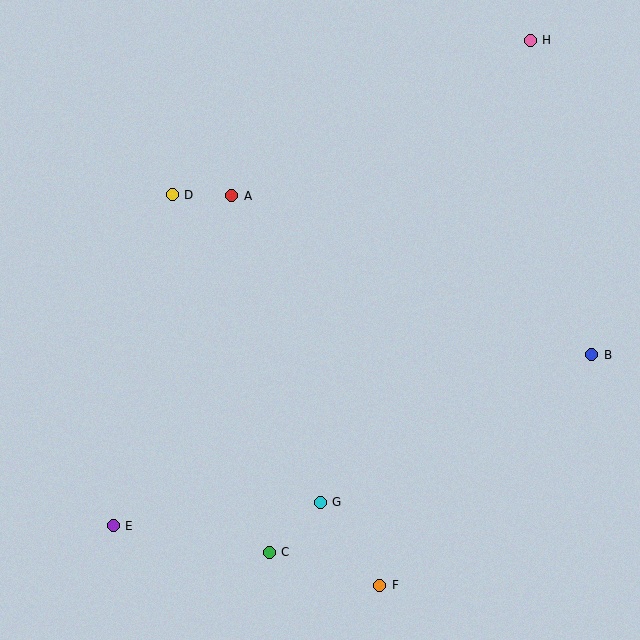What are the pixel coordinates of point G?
Point G is at (320, 502).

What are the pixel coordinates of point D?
Point D is at (172, 194).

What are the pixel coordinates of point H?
Point H is at (530, 40).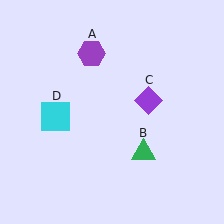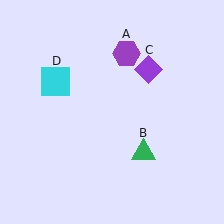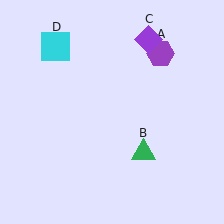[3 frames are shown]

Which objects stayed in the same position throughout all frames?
Green triangle (object B) remained stationary.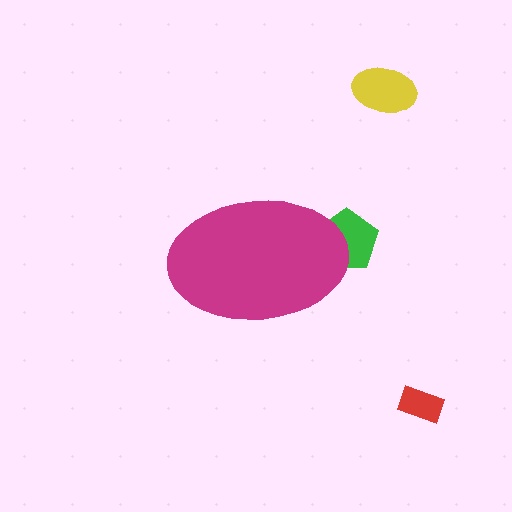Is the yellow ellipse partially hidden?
No, the yellow ellipse is fully visible.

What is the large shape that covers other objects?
A magenta ellipse.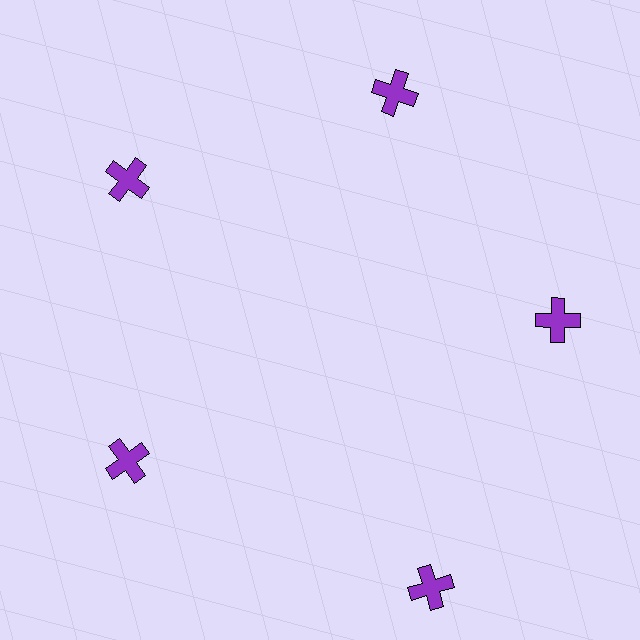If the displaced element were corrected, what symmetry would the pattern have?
It would have 5-fold rotational symmetry — the pattern would map onto itself every 72 degrees.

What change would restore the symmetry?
The symmetry would be restored by moving it inward, back onto the ring so that all 5 crosses sit at equal angles and equal distance from the center.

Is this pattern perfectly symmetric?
No. The 5 purple crosses are arranged in a ring, but one element near the 5 o'clock position is pushed outward from the center, breaking the 5-fold rotational symmetry.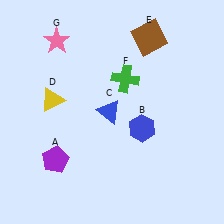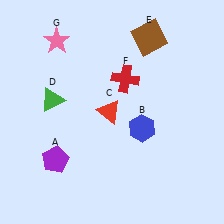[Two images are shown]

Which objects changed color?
C changed from blue to red. D changed from yellow to green. F changed from green to red.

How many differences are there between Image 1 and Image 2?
There are 3 differences between the two images.